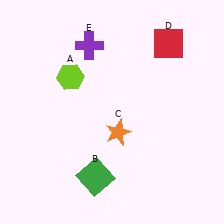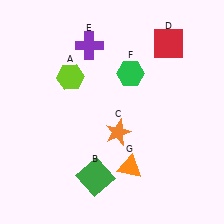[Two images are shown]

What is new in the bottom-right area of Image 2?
An orange triangle (G) was added in the bottom-right area of Image 2.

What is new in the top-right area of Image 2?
A green hexagon (F) was added in the top-right area of Image 2.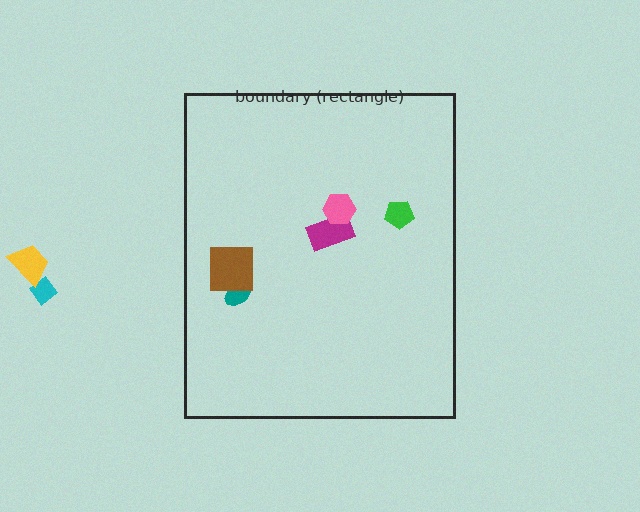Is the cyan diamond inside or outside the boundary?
Outside.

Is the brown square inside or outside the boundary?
Inside.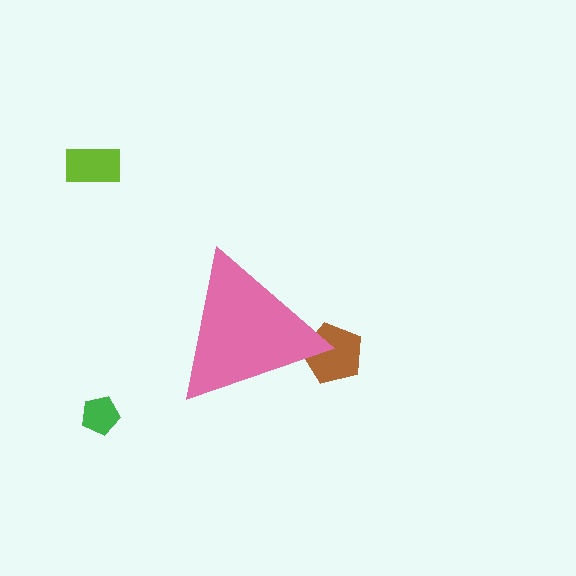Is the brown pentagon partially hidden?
Yes, the brown pentagon is partially hidden behind the pink triangle.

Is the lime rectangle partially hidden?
No, the lime rectangle is fully visible.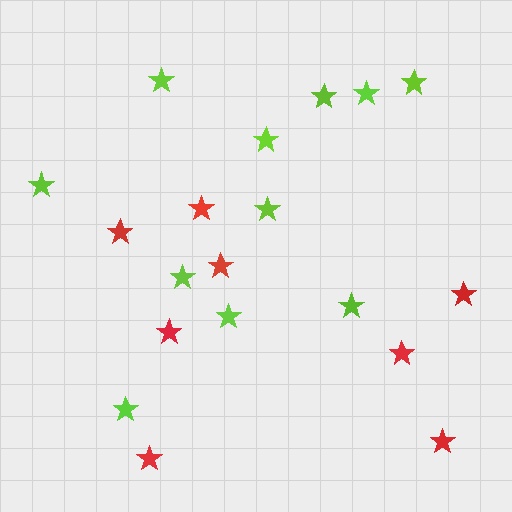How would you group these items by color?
There are 2 groups: one group of red stars (8) and one group of lime stars (11).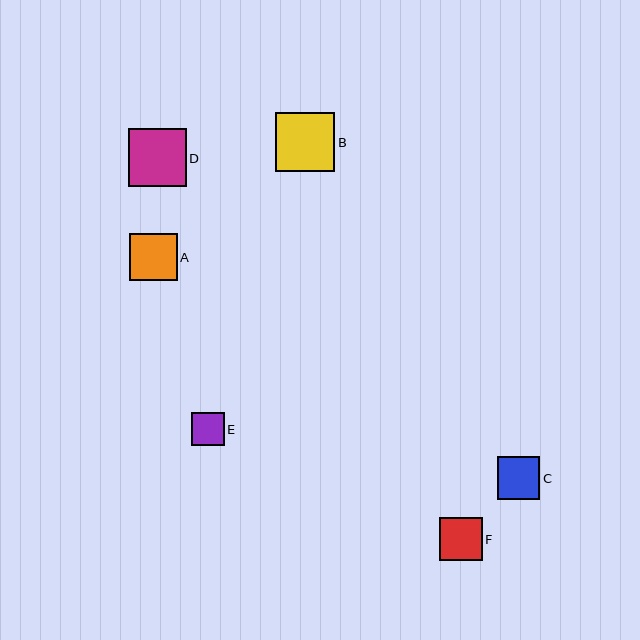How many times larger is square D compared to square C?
Square D is approximately 1.4 times the size of square C.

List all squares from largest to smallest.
From largest to smallest: B, D, A, F, C, E.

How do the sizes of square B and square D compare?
Square B and square D are approximately the same size.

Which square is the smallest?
Square E is the smallest with a size of approximately 33 pixels.